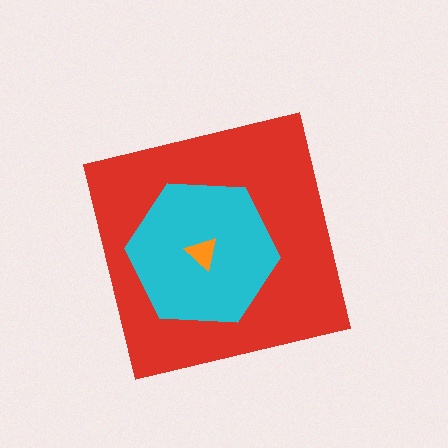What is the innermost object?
The orange triangle.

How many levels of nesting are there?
3.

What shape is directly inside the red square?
The cyan hexagon.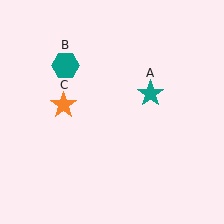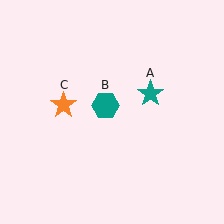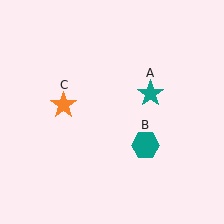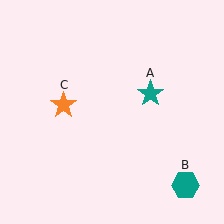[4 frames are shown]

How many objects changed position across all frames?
1 object changed position: teal hexagon (object B).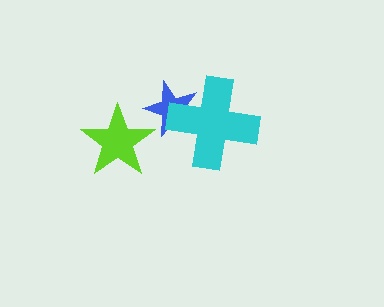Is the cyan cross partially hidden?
No, no other shape covers it.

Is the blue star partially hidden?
Yes, it is partially covered by another shape.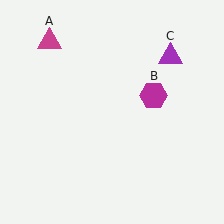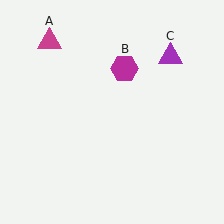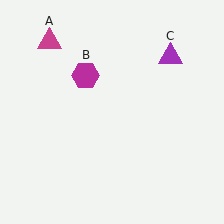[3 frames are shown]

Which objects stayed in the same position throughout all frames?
Magenta triangle (object A) and purple triangle (object C) remained stationary.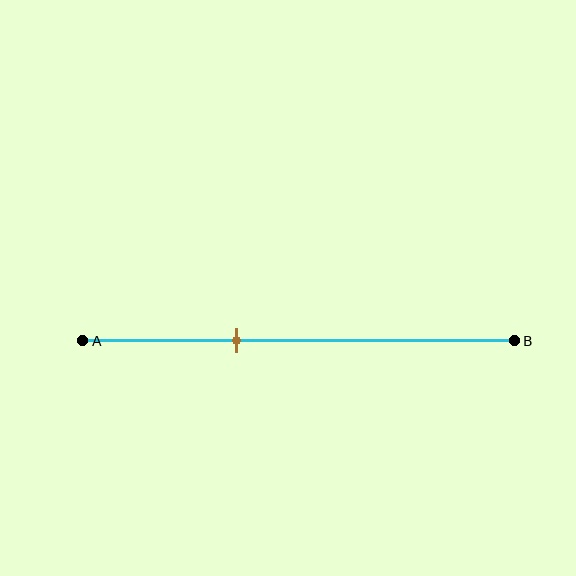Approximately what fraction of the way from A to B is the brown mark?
The brown mark is approximately 35% of the way from A to B.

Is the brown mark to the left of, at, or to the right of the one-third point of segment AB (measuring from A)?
The brown mark is approximately at the one-third point of segment AB.